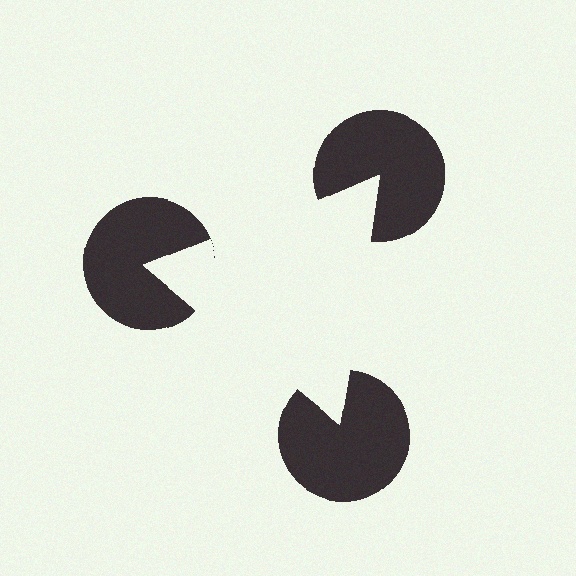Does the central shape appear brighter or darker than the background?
It typically appears slightly brighter than the background, even though no actual brightness change is drawn.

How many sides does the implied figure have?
3 sides.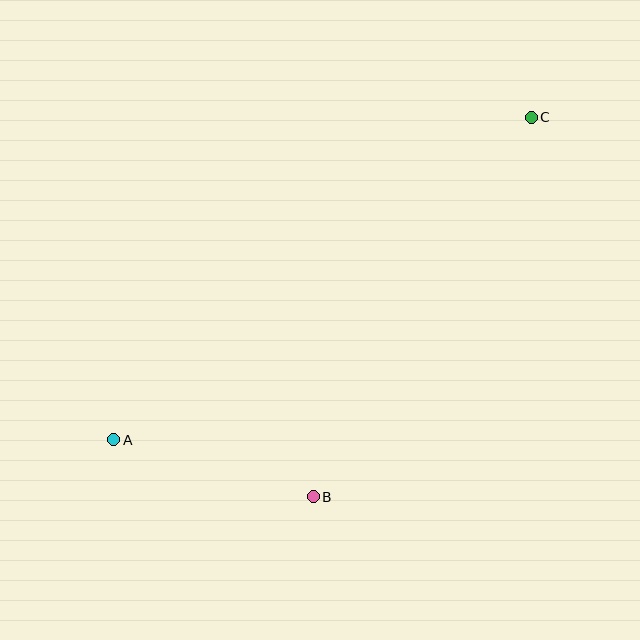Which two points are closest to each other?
Points A and B are closest to each other.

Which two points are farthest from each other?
Points A and C are farthest from each other.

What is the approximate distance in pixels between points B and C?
The distance between B and C is approximately 438 pixels.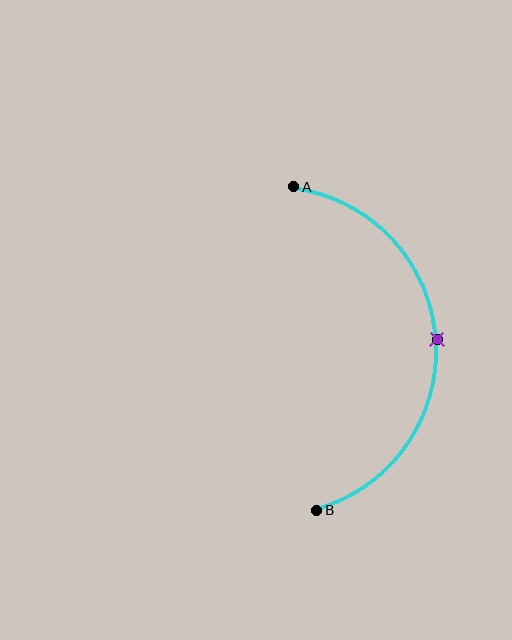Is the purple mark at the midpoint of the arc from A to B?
Yes. The purple mark lies on the arc at equal arc-length from both A and B — it is the arc midpoint.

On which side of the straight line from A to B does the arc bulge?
The arc bulges to the right of the straight line connecting A and B.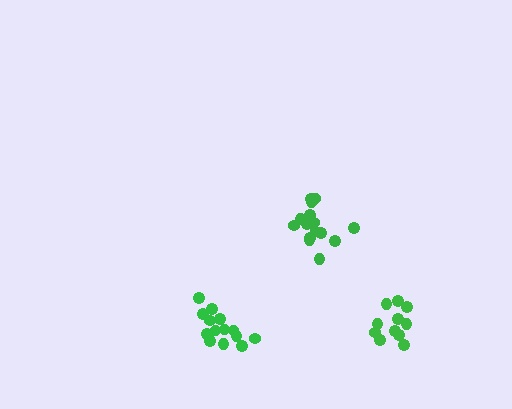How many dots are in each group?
Group 1: 14 dots, Group 2: 16 dots, Group 3: 11 dots (41 total).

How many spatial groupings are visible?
There are 3 spatial groupings.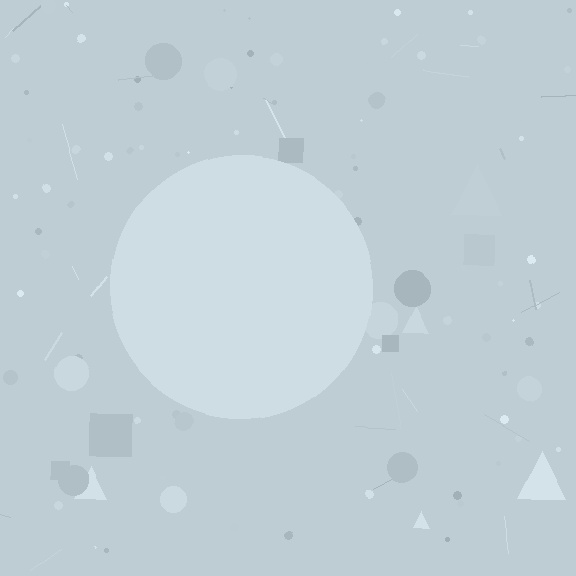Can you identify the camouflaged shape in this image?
The camouflaged shape is a circle.